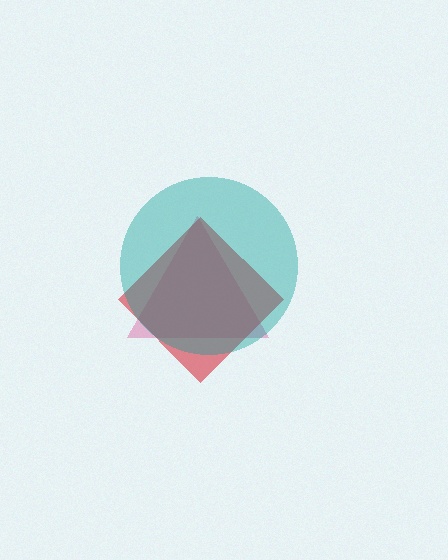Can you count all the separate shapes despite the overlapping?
Yes, there are 3 separate shapes.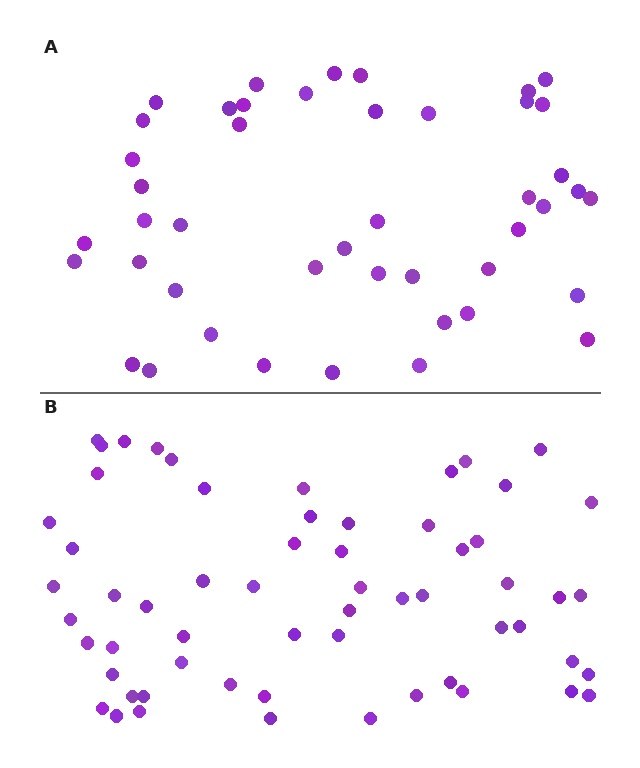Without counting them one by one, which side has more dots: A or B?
Region B (the bottom region) has more dots.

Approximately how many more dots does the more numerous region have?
Region B has approximately 15 more dots than region A.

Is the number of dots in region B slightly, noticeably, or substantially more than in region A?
Region B has noticeably more, but not dramatically so. The ratio is roughly 1.3 to 1.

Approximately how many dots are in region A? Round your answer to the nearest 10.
About 40 dots. (The exact count is 45, which rounds to 40.)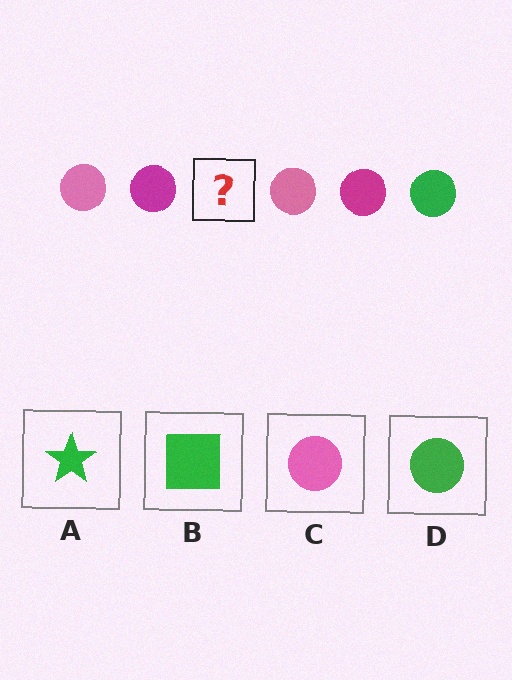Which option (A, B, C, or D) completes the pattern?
D.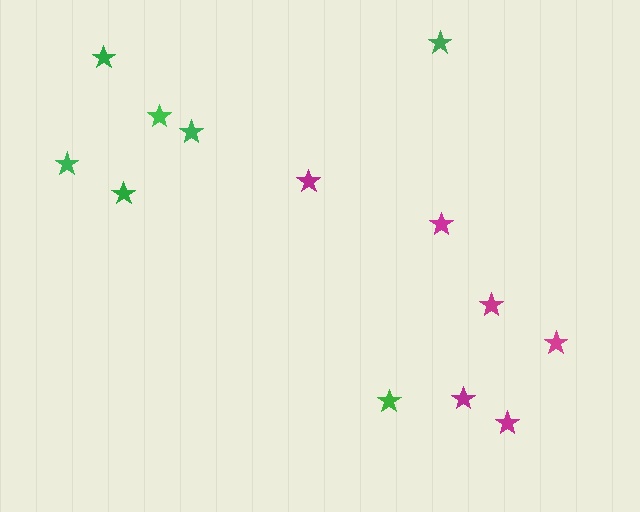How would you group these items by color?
There are 2 groups: one group of magenta stars (6) and one group of green stars (7).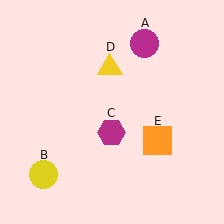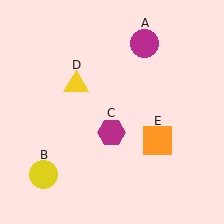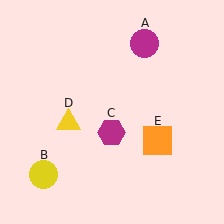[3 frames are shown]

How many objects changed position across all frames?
1 object changed position: yellow triangle (object D).